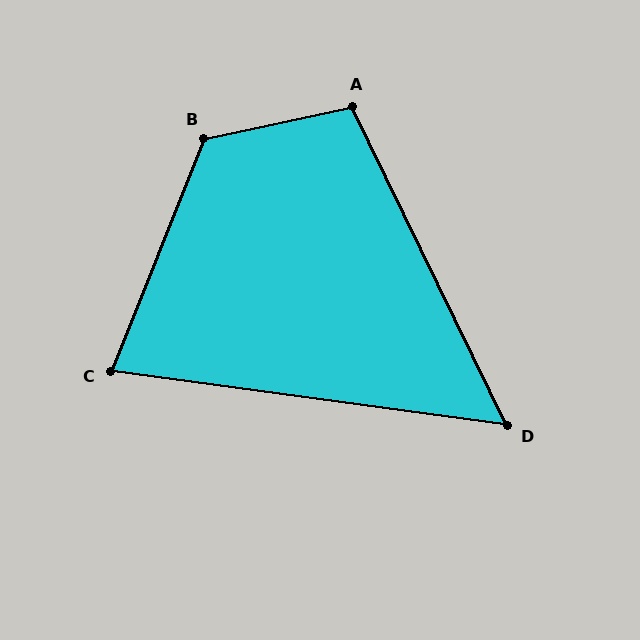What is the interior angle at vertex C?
Approximately 76 degrees (acute).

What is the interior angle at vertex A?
Approximately 104 degrees (obtuse).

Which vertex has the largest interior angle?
B, at approximately 124 degrees.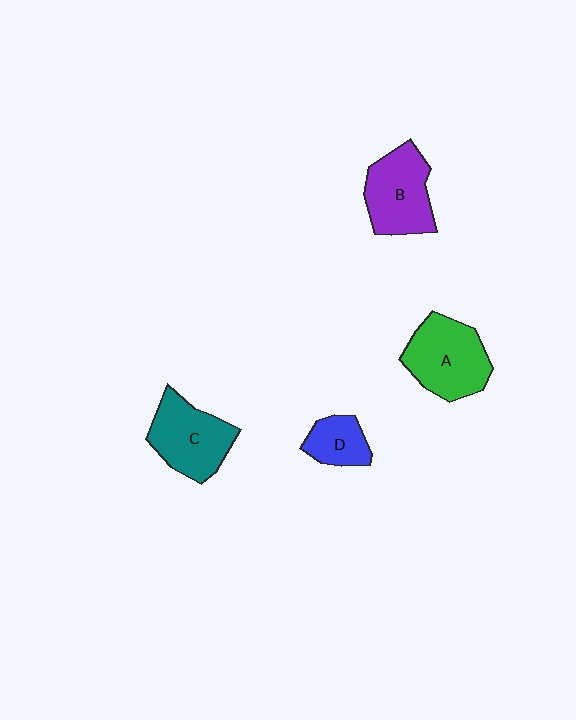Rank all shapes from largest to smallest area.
From largest to smallest: A (green), C (teal), B (purple), D (blue).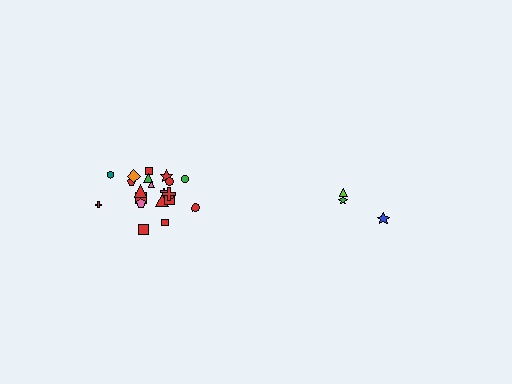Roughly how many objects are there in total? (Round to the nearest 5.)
Roughly 25 objects in total.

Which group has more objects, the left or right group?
The left group.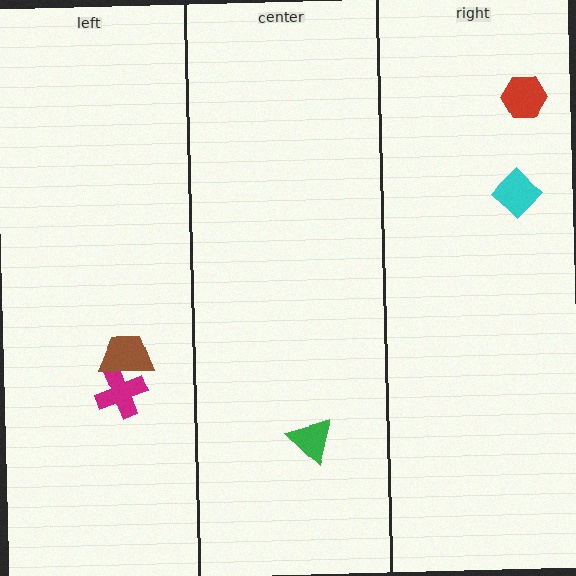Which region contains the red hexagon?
The right region.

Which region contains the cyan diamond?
The right region.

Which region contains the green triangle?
The center region.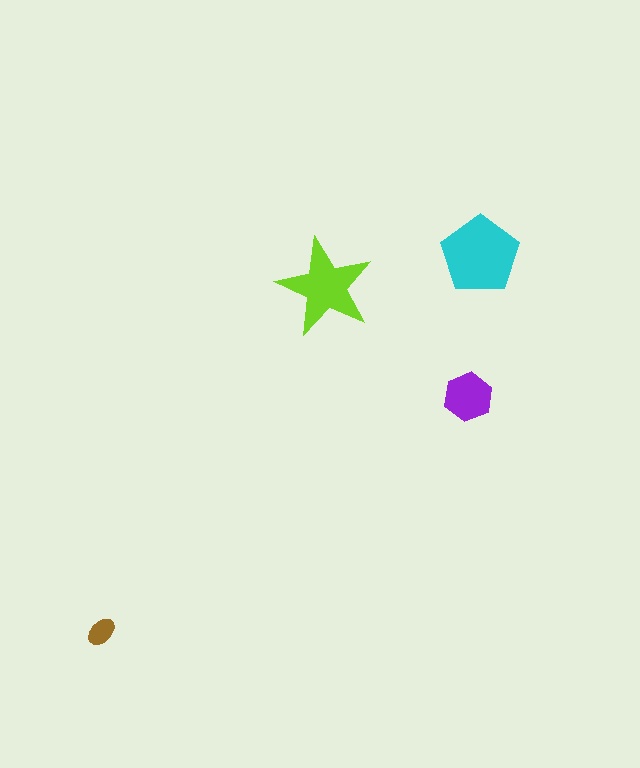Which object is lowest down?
The brown ellipse is bottommost.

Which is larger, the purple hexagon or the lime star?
The lime star.